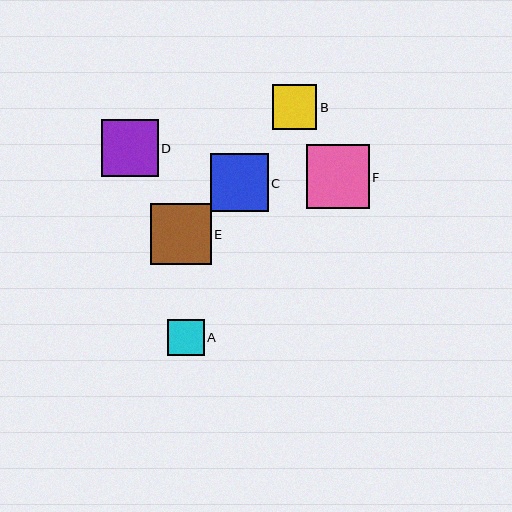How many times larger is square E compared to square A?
Square E is approximately 1.7 times the size of square A.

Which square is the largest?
Square F is the largest with a size of approximately 63 pixels.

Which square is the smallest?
Square A is the smallest with a size of approximately 37 pixels.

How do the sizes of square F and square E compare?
Square F and square E are approximately the same size.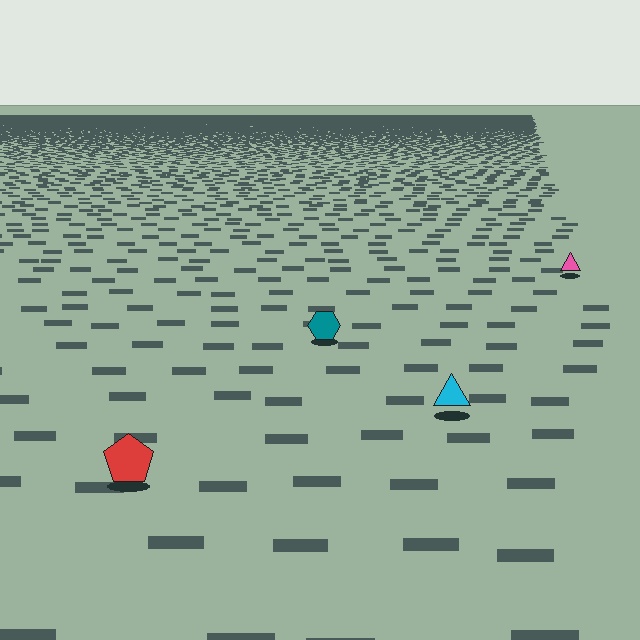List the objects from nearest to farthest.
From nearest to farthest: the red pentagon, the cyan triangle, the teal hexagon, the pink triangle.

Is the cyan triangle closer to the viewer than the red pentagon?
No. The red pentagon is closer — you can tell from the texture gradient: the ground texture is coarser near it.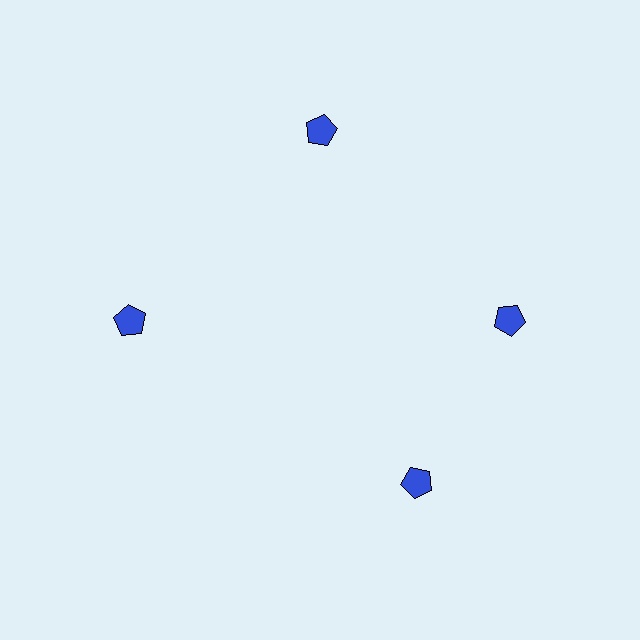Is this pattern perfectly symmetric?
No. The 4 blue pentagons are arranged in a ring, but one element near the 6 o'clock position is rotated out of alignment along the ring, breaking the 4-fold rotational symmetry.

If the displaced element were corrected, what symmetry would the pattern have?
It would have 4-fold rotational symmetry — the pattern would map onto itself every 90 degrees.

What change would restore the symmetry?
The symmetry would be restored by rotating it back into even spacing with its neighbors so that all 4 pentagons sit at equal angles and equal distance from the center.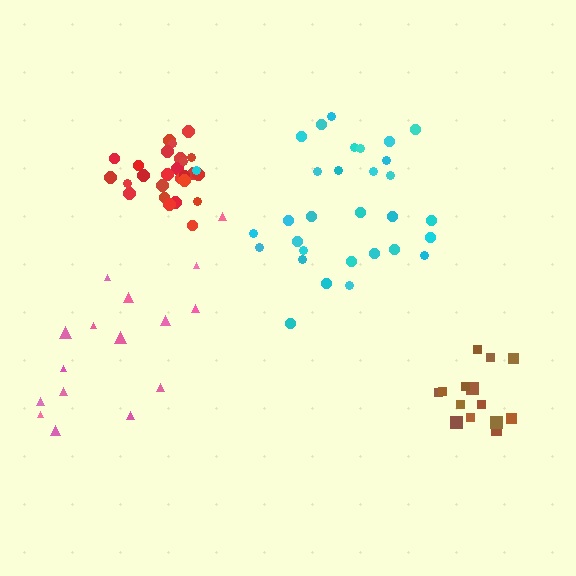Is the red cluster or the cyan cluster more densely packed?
Red.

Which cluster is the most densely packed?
Red.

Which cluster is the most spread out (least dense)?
Pink.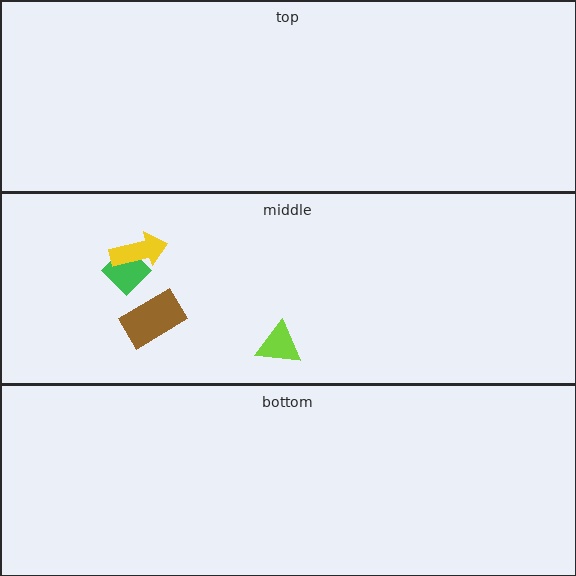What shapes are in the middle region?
The lime triangle, the brown rectangle, the green diamond, the yellow arrow.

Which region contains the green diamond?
The middle region.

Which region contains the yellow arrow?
The middle region.